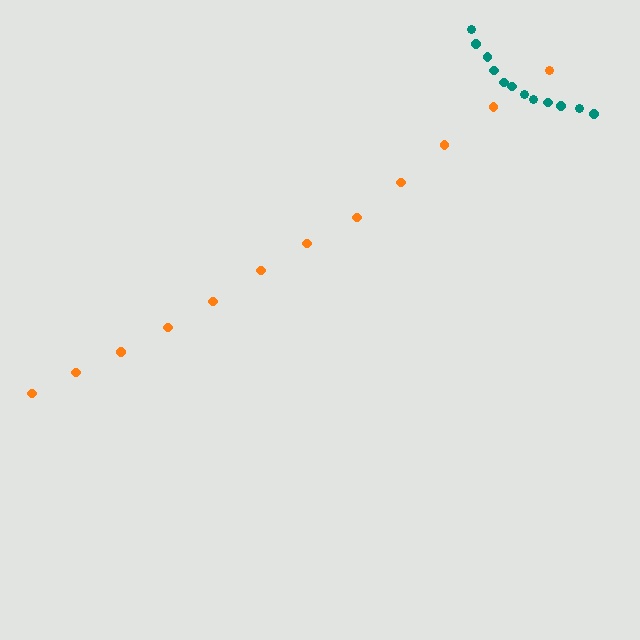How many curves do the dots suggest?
There are 2 distinct paths.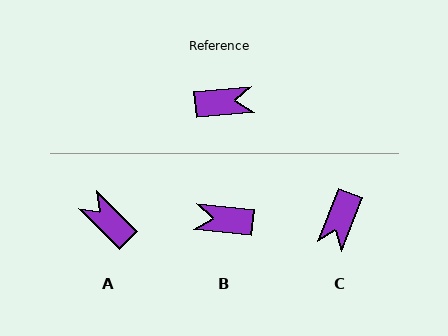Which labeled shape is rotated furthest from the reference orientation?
B, about 169 degrees away.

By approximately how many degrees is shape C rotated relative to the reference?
Approximately 118 degrees clockwise.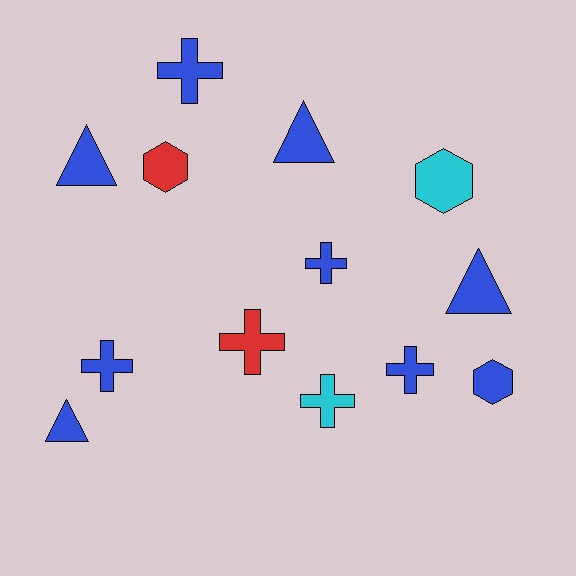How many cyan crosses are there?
There is 1 cyan cross.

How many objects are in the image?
There are 13 objects.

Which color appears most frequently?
Blue, with 9 objects.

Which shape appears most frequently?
Cross, with 6 objects.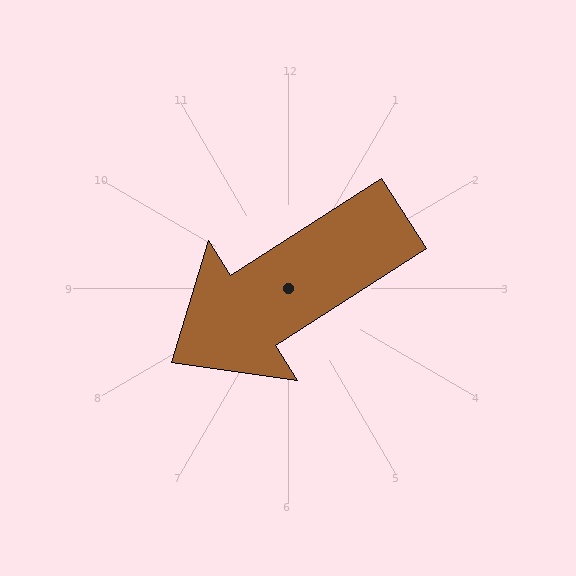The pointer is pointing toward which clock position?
Roughly 8 o'clock.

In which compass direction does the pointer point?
Southwest.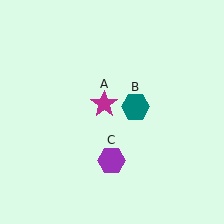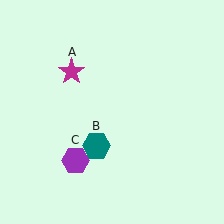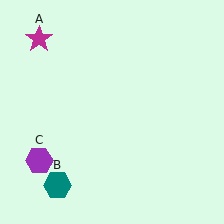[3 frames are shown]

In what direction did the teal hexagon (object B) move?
The teal hexagon (object B) moved down and to the left.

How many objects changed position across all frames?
3 objects changed position: magenta star (object A), teal hexagon (object B), purple hexagon (object C).